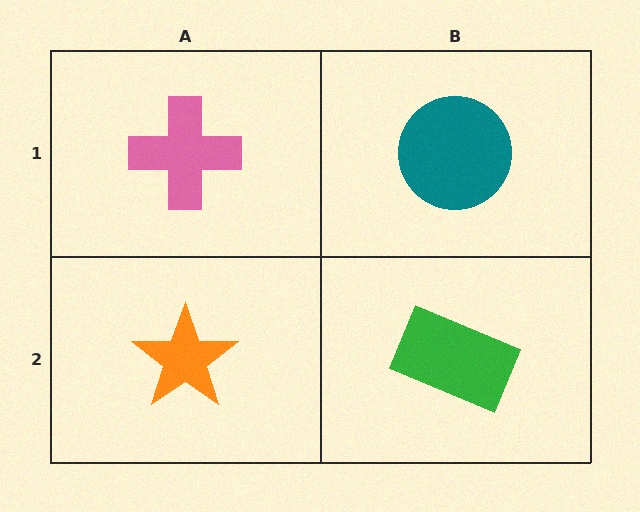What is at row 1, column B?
A teal circle.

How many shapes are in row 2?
2 shapes.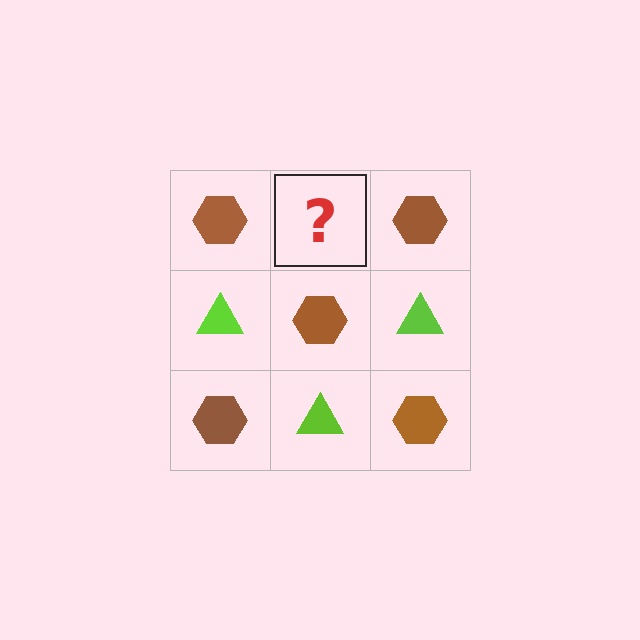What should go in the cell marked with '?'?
The missing cell should contain a lime triangle.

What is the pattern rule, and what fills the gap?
The rule is that it alternates brown hexagon and lime triangle in a checkerboard pattern. The gap should be filled with a lime triangle.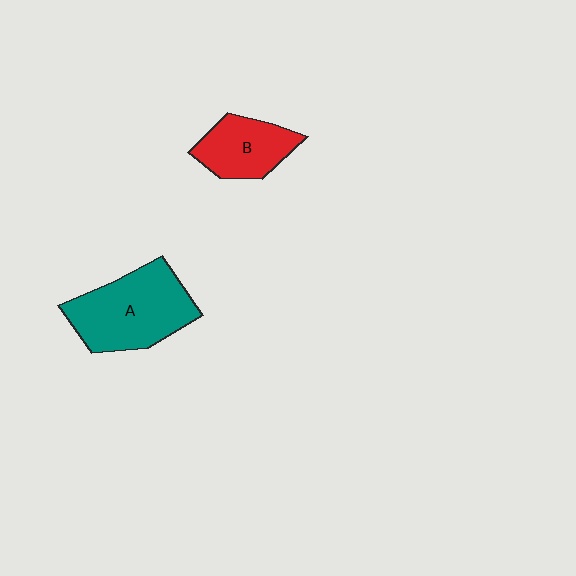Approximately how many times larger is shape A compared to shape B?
Approximately 1.6 times.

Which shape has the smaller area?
Shape B (red).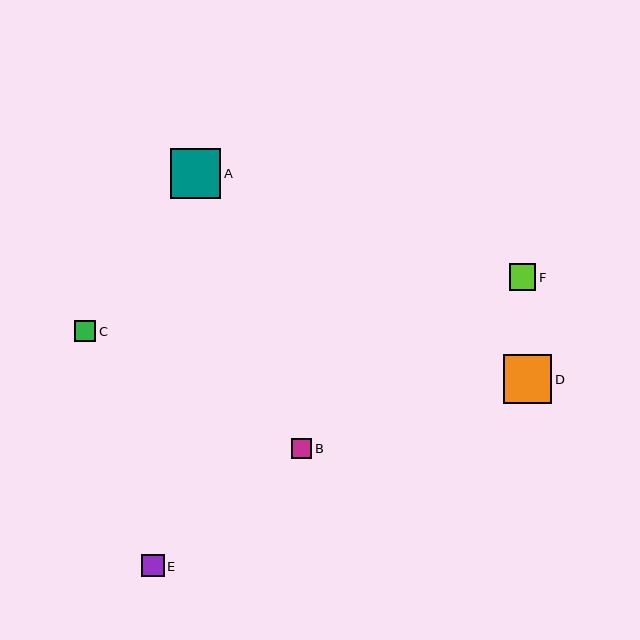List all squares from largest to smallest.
From largest to smallest: A, D, F, E, C, B.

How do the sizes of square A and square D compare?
Square A and square D are approximately the same size.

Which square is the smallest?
Square B is the smallest with a size of approximately 20 pixels.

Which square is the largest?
Square A is the largest with a size of approximately 50 pixels.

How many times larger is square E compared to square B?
Square E is approximately 1.1 times the size of square B.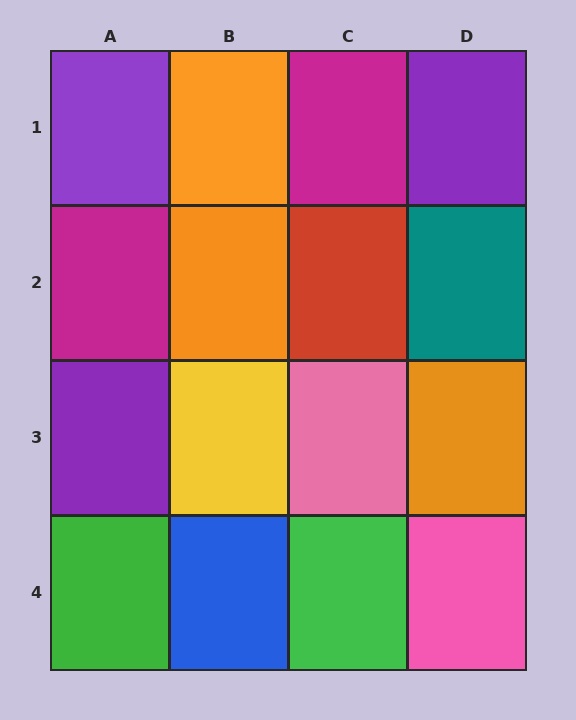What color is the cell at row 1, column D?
Purple.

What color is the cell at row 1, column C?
Magenta.